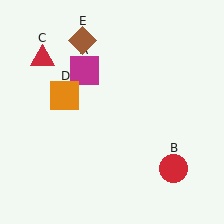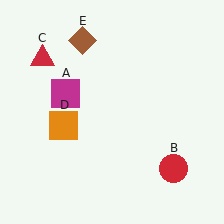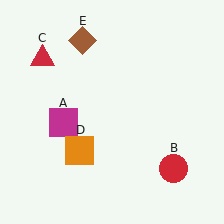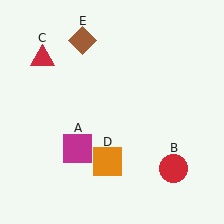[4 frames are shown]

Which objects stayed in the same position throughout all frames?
Red circle (object B) and red triangle (object C) and brown diamond (object E) remained stationary.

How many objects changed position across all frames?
2 objects changed position: magenta square (object A), orange square (object D).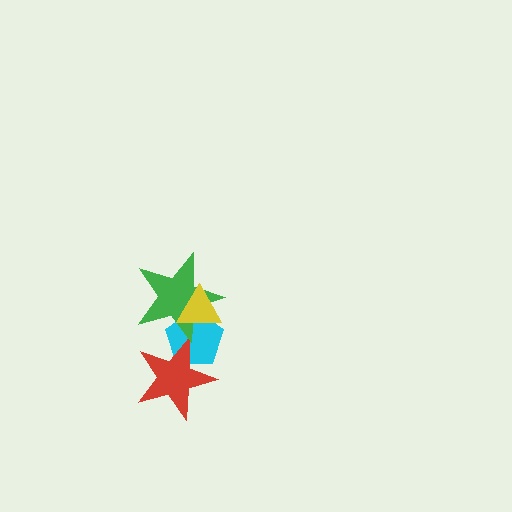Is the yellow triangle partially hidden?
No, no other shape covers it.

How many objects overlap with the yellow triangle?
2 objects overlap with the yellow triangle.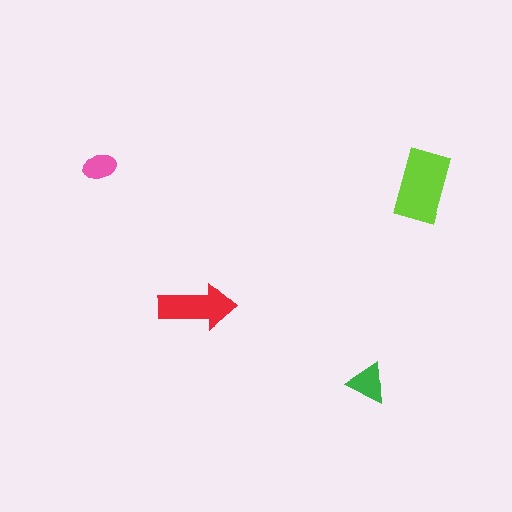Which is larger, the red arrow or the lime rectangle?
The lime rectangle.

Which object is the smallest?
The pink ellipse.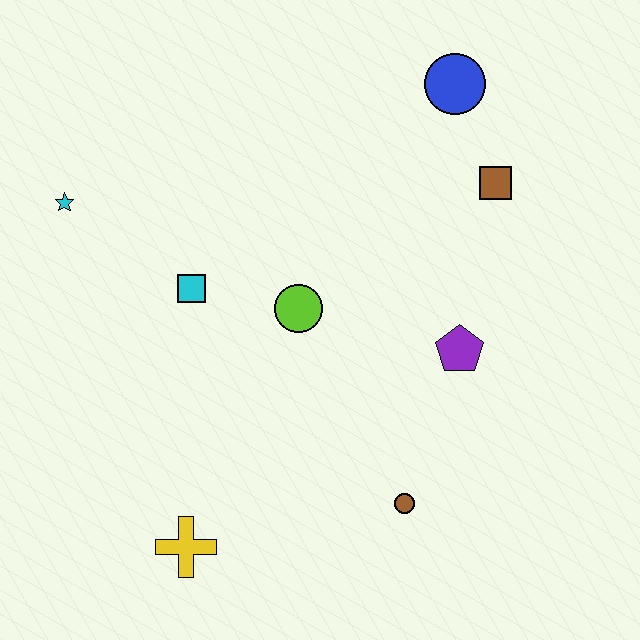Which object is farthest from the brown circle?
The cyan star is farthest from the brown circle.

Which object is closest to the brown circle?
The purple pentagon is closest to the brown circle.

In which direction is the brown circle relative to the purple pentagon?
The brown circle is below the purple pentagon.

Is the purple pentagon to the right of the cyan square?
Yes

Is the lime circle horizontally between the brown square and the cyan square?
Yes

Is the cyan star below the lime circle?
No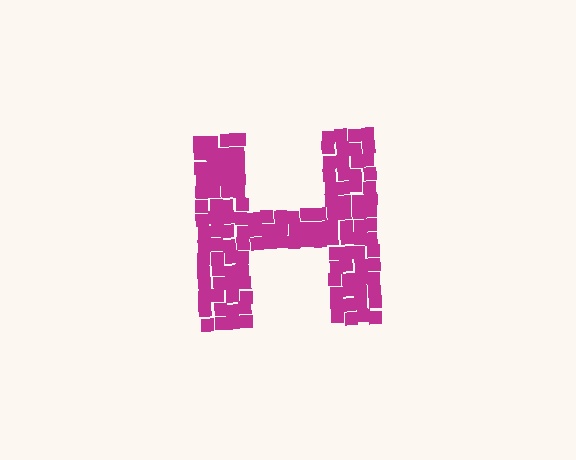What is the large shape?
The large shape is the letter H.